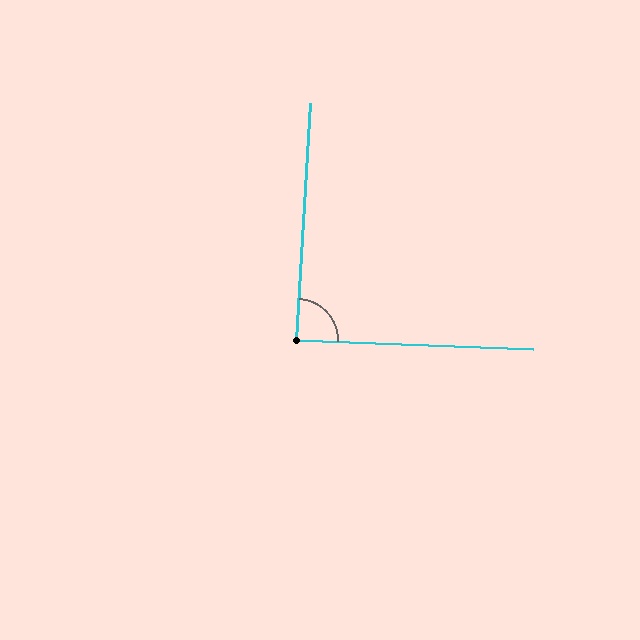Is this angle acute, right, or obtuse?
It is approximately a right angle.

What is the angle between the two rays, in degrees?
Approximately 89 degrees.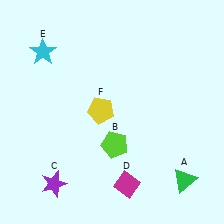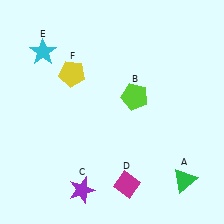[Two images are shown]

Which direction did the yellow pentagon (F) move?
The yellow pentagon (F) moved up.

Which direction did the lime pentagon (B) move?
The lime pentagon (B) moved up.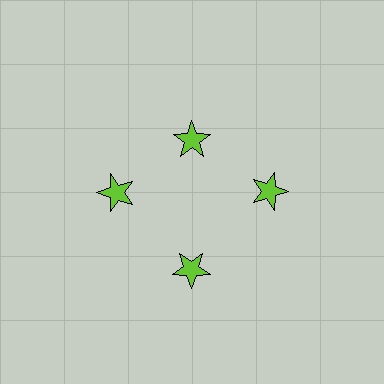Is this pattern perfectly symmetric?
No. The 4 lime stars are arranged in a ring, but one element near the 12 o'clock position is pulled inward toward the center, breaking the 4-fold rotational symmetry.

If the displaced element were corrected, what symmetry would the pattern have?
It would have 4-fold rotational symmetry — the pattern would map onto itself every 90 degrees.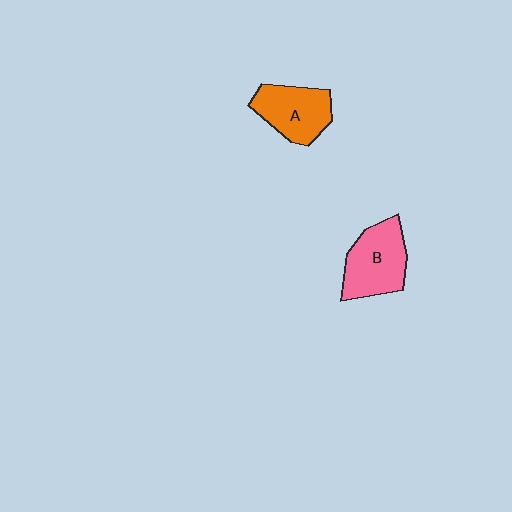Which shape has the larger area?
Shape B (pink).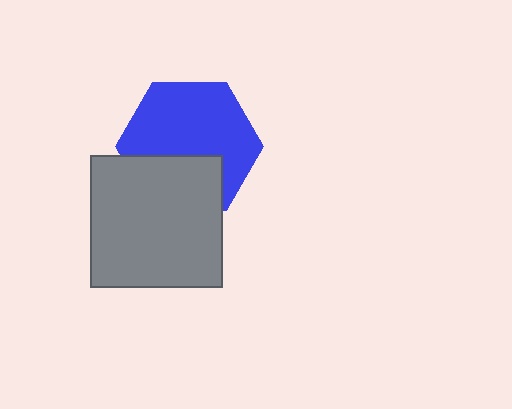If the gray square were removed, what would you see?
You would see the complete blue hexagon.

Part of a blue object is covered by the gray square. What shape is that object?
It is a hexagon.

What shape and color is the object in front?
The object in front is a gray square.